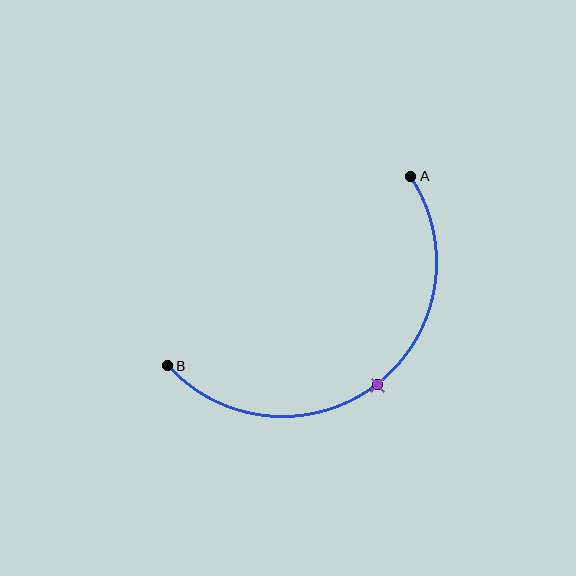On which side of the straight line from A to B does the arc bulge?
The arc bulges below and to the right of the straight line connecting A and B.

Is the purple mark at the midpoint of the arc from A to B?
Yes. The purple mark lies on the arc at equal arc-length from both A and B — it is the arc midpoint.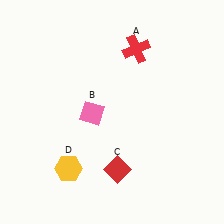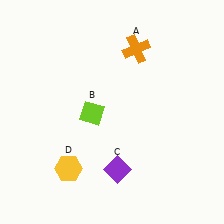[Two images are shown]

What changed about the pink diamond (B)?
In Image 1, B is pink. In Image 2, it changed to lime.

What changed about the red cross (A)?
In Image 1, A is red. In Image 2, it changed to orange.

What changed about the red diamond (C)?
In Image 1, C is red. In Image 2, it changed to purple.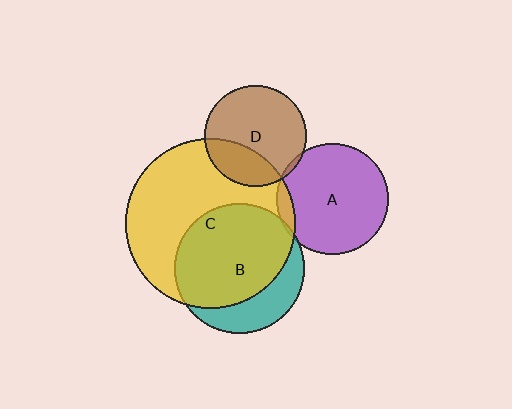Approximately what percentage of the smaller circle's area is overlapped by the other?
Approximately 5%.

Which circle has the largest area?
Circle C (yellow).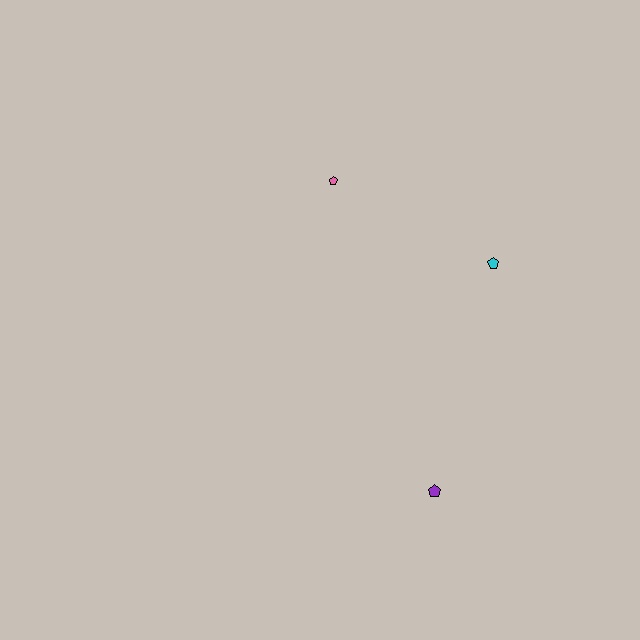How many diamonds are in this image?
There are no diamonds.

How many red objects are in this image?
There are no red objects.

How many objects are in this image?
There are 3 objects.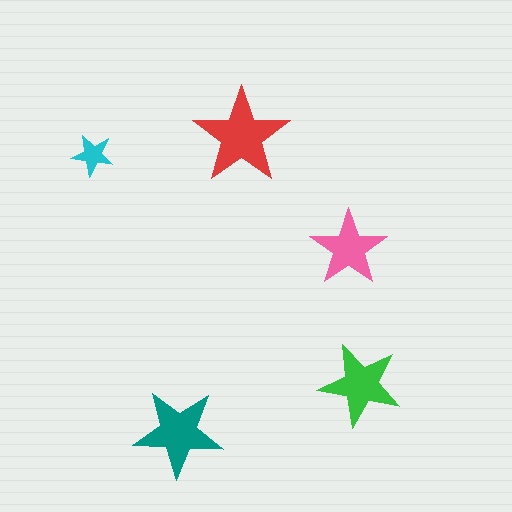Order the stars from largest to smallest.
the red one, the teal one, the green one, the pink one, the cyan one.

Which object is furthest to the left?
The cyan star is leftmost.